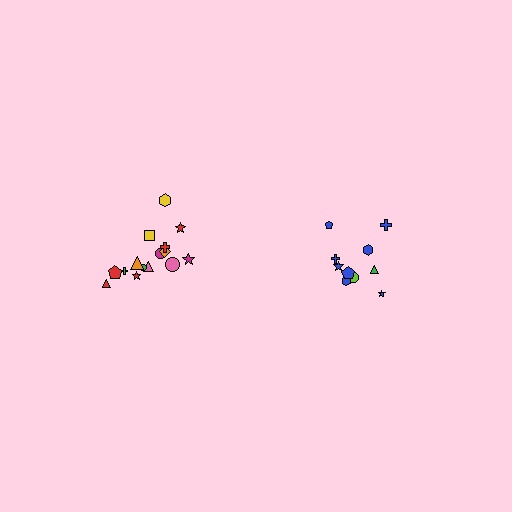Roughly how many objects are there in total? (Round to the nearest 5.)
Roughly 25 objects in total.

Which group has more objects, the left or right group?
The left group.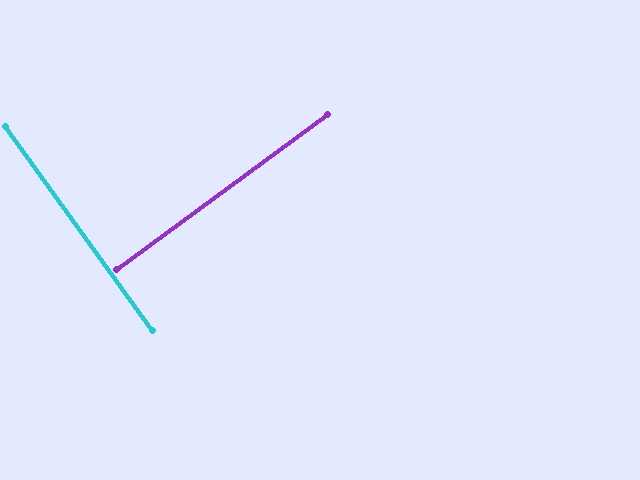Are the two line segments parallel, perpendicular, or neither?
Perpendicular — they meet at approximately 89°.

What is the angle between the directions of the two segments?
Approximately 89 degrees.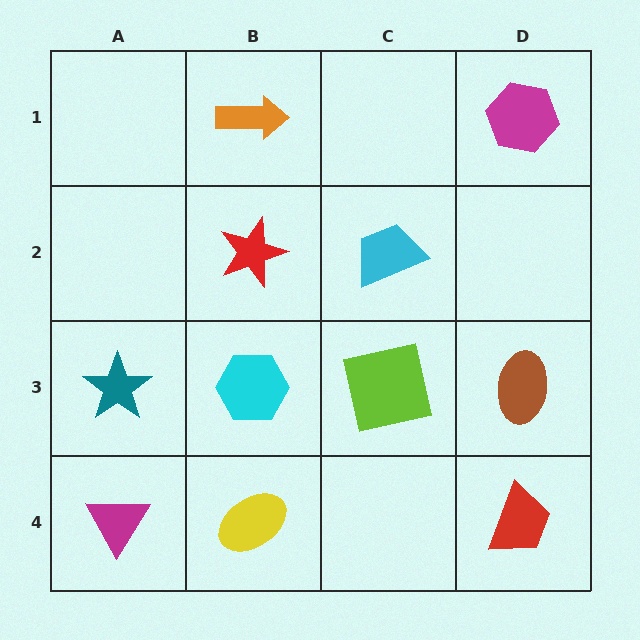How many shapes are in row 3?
4 shapes.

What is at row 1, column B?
An orange arrow.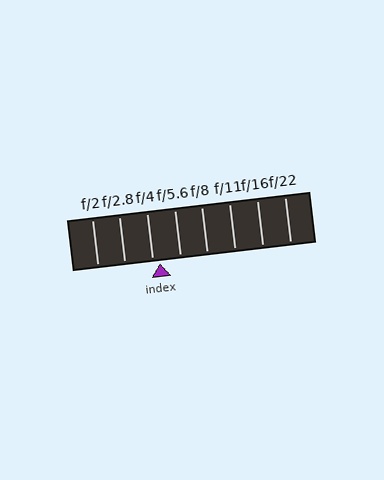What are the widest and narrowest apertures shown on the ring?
The widest aperture shown is f/2 and the narrowest is f/22.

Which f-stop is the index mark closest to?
The index mark is closest to f/4.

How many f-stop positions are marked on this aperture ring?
There are 8 f-stop positions marked.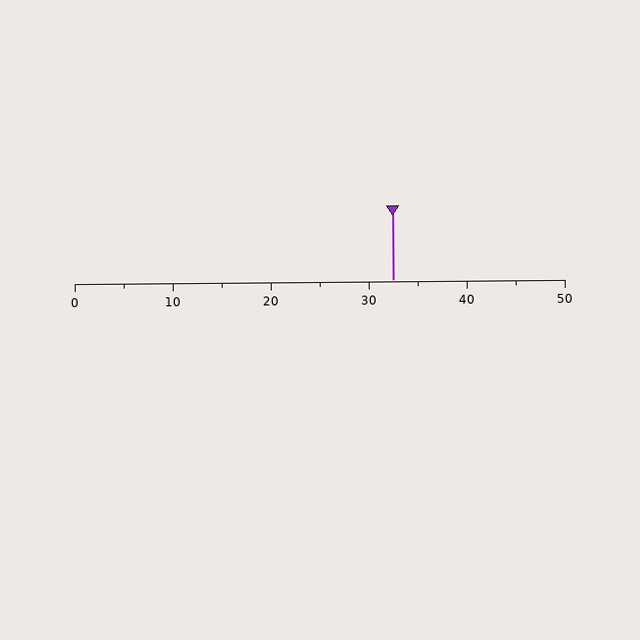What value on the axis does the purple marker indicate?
The marker indicates approximately 32.5.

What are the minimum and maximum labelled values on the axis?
The axis runs from 0 to 50.